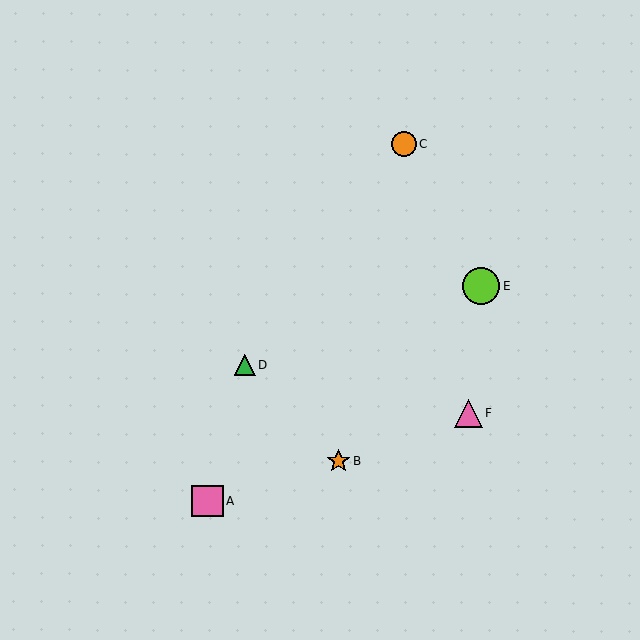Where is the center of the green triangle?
The center of the green triangle is at (245, 365).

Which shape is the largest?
The lime circle (labeled E) is the largest.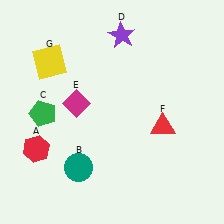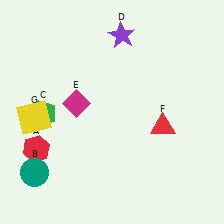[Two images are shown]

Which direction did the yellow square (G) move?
The yellow square (G) moved down.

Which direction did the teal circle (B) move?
The teal circle (B) moved left.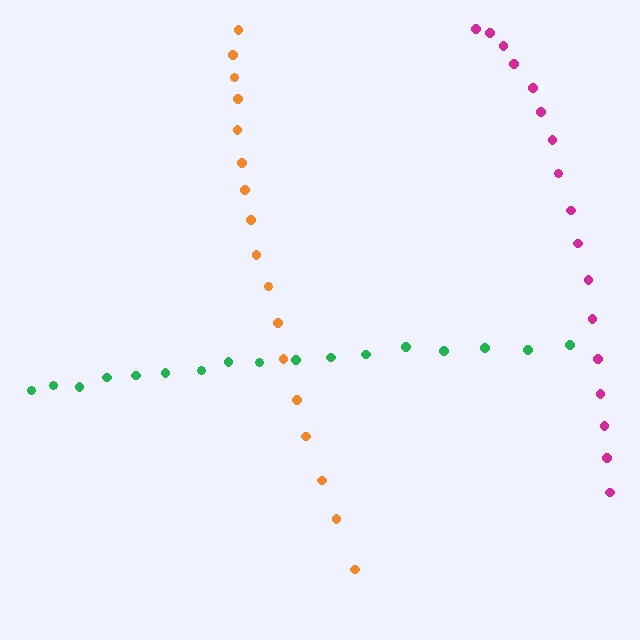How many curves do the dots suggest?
There are 3 distinct paths.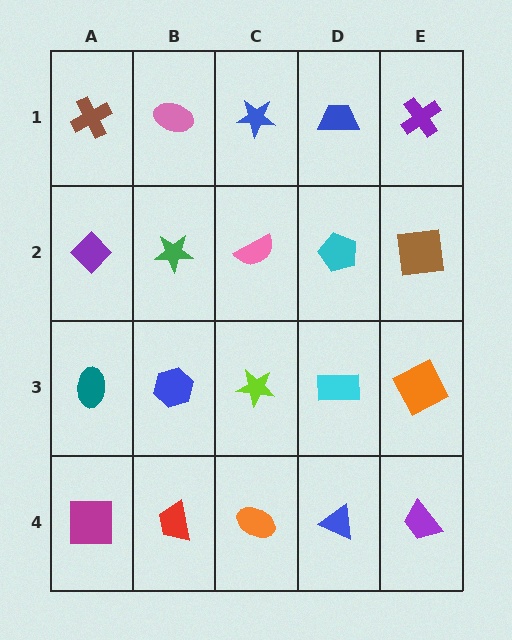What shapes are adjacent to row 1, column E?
A brown square (row 2, column E), a blue trapezoid (row 1, column D).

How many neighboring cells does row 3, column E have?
3.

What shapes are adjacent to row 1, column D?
A cyan pentagon (row 2, column D), a blue star (row 1, column C), a purple cross (row 1, column E).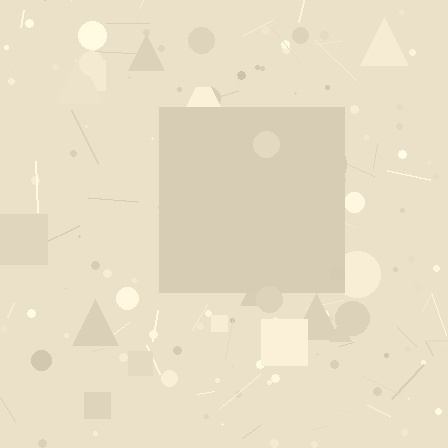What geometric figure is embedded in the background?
A square is embedded in the background.